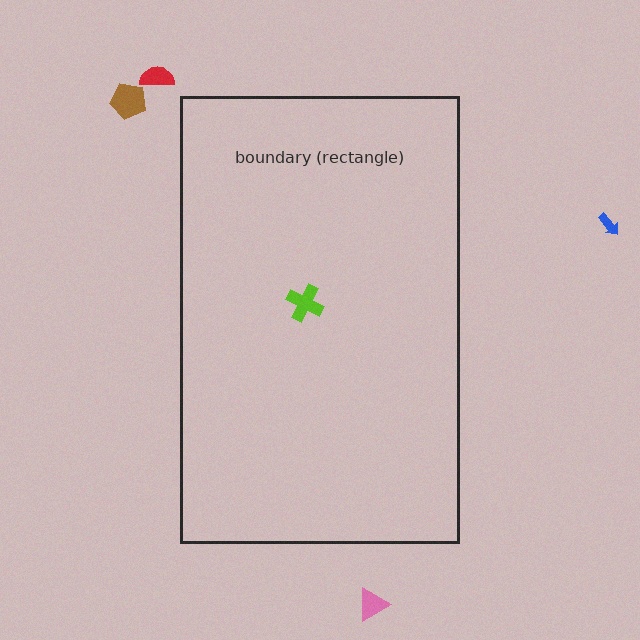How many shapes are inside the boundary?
1 inside, 4 outside.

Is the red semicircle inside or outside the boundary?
Outside.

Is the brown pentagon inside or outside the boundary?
Outside.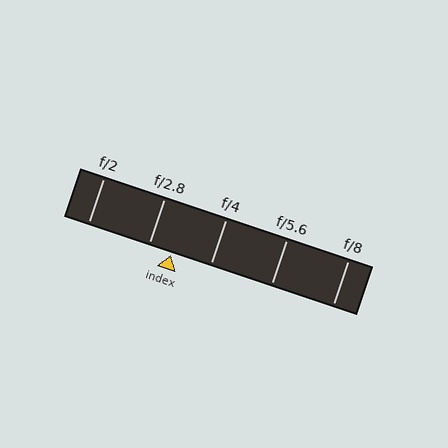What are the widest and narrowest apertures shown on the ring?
The widest aperture shown is f/2 and the narrowest is f/8.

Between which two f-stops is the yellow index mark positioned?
The index mark is between f/2.8 and f/4.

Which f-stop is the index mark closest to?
The index mark is closest to f/2.8.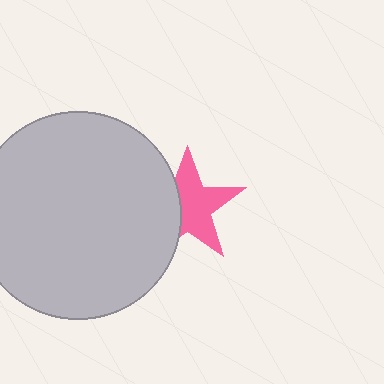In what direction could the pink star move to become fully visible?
The pink star could move right. That would shift it out from behind the light gray circle entirely.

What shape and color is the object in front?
The object in front is a light gray circle.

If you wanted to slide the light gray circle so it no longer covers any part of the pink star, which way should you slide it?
Slide it left — that is the most direct way to separate the two shapes.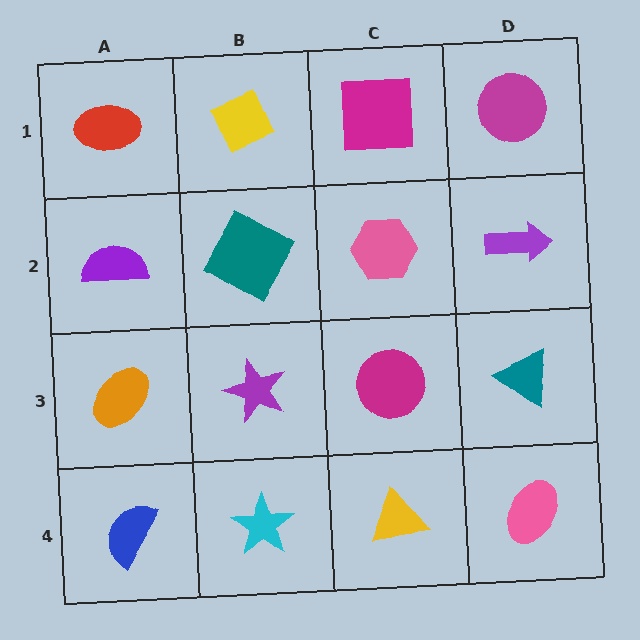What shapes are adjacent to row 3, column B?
A teal diamond (row 2, column B), a cyan star (row 4, column B), an orange ellipse (row 3, column A), a magenta circle (row 3, column C).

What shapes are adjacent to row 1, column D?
A purple arrow (row 2, column D), a magenta square (row 1, column C).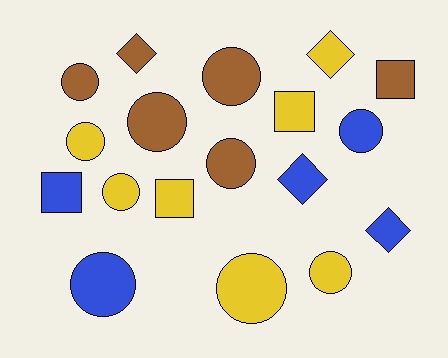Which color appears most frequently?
Yellow, with 7 objects.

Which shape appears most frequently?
Circle, with 10 objects.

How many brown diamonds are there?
There is 1 brown diamond.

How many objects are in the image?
There are 18 objects.